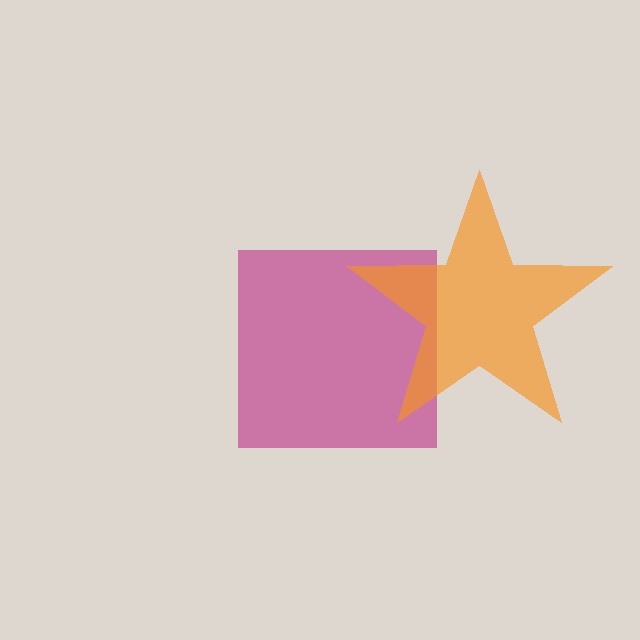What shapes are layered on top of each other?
The layered shapes are: a magenta square, an orange star.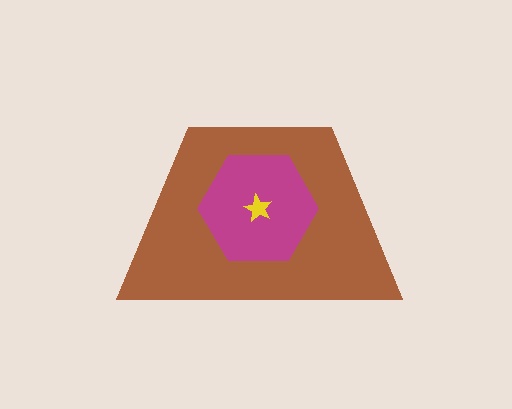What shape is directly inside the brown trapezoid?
The magenta hexagon.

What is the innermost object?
The yellow star.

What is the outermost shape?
The brown trapezoid.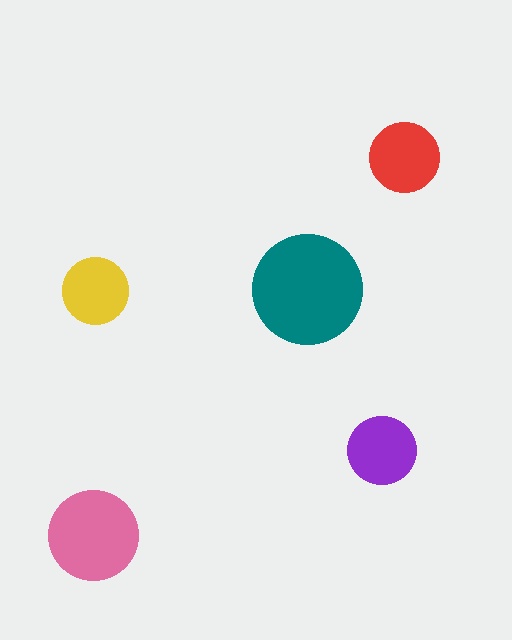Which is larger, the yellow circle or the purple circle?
The purple one.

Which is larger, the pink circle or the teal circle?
The teal one.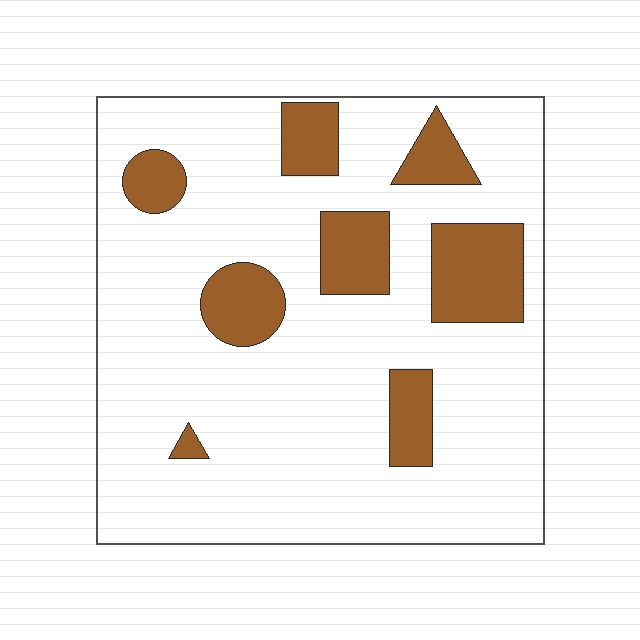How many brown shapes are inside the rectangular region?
8.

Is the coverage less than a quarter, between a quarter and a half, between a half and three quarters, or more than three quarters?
Less than a quarter.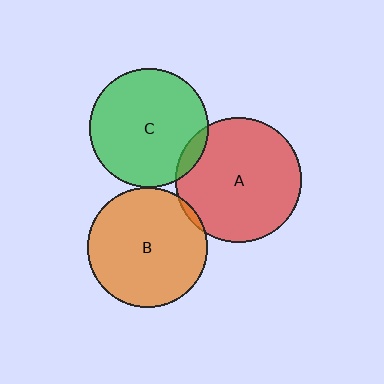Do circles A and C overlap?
Yes.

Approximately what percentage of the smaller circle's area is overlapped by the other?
Approximately 5%.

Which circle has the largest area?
Circle A (red).